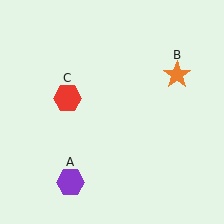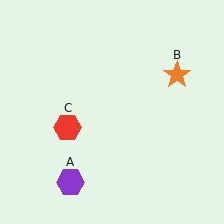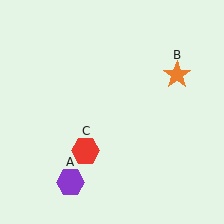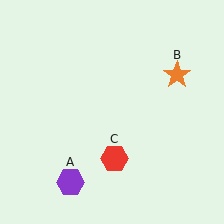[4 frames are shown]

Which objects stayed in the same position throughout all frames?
Purple hexagon (object A) and orange star (object B) remained stationary.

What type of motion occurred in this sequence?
The red hexagon (object C) rotated counterclockwise around the center of the scene.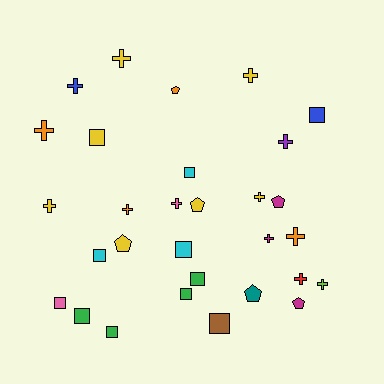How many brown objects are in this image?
There is 1 brown object.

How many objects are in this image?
There are 30 objects.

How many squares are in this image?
There are 11 squares.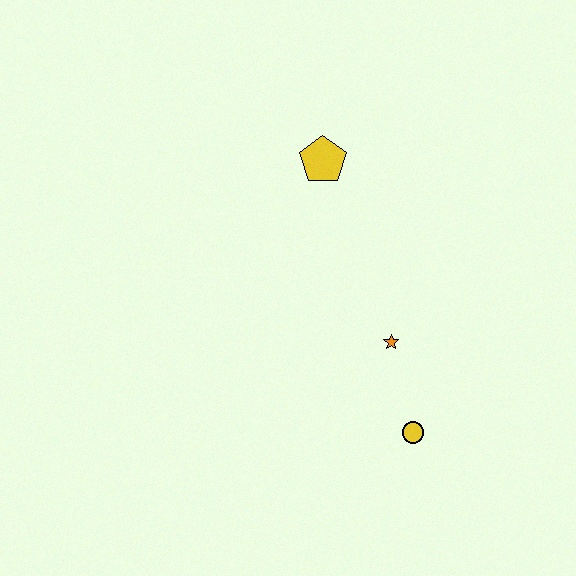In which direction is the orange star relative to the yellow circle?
The orange star is above the yellow circle.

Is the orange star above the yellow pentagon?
No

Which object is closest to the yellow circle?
The orange star is closest to the yellow circle.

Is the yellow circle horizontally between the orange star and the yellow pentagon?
No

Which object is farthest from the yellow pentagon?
The yellow circle is farthest from the yellow pentagon.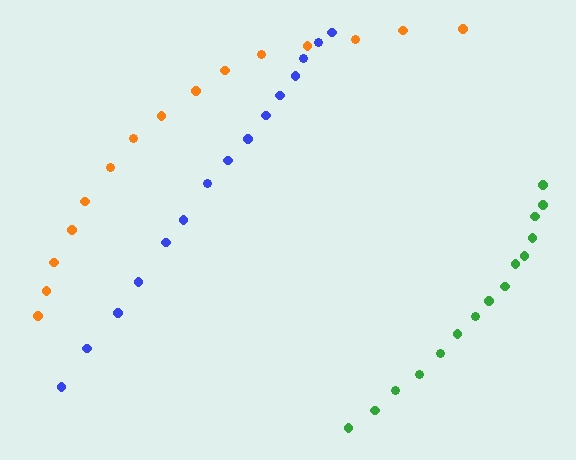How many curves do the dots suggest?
There are 3 distinct paths.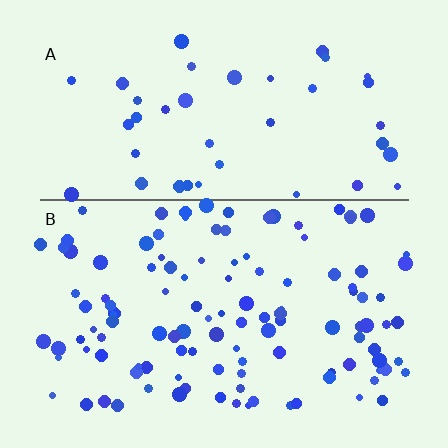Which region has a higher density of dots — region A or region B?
B (the bottom).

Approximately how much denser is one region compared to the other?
Approximately 2.8× — region B over region A.